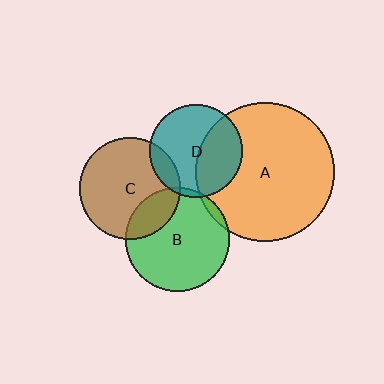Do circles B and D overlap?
Yes.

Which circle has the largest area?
Circle A (orange).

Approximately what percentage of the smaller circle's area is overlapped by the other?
Approximately 5%.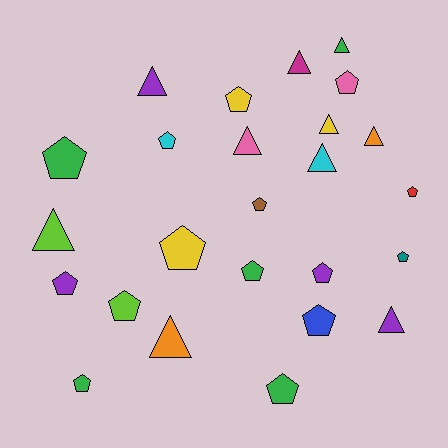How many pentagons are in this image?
There are 15 pentagons.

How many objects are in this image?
There are 25 objects.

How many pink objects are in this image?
There are 2 pink objects.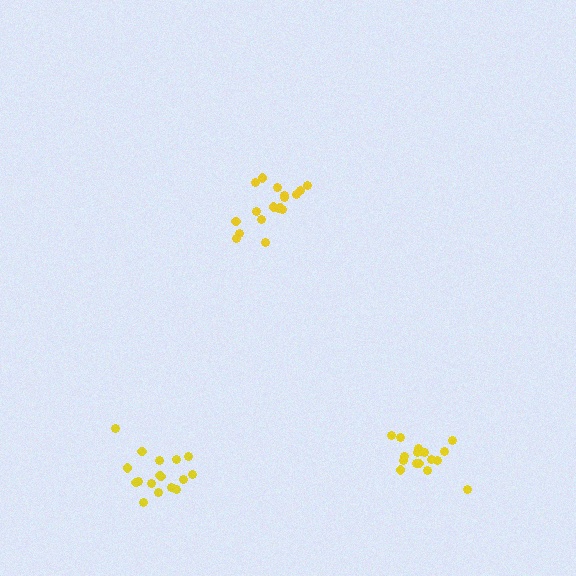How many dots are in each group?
Group 1: 18 dots, Group 2: 16 dots, Group 3: 17 dots (51 total).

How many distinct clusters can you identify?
There are 3 distinct clusters.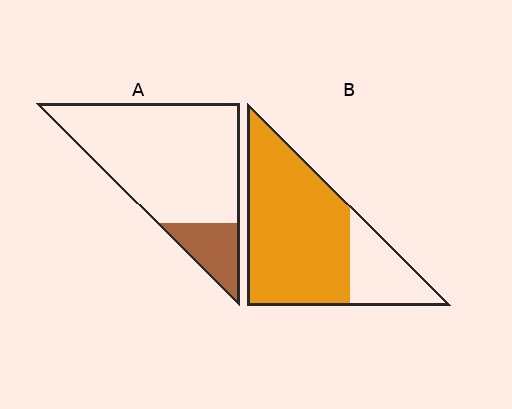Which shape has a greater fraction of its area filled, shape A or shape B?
Shape B.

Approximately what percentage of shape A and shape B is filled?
A is approximately 15% and B is approximately 75%.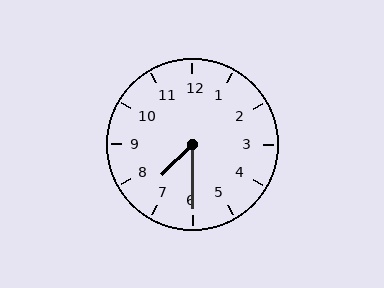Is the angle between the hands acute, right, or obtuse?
It is acute.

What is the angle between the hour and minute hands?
Approximately 45 degrees.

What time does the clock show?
7:30.